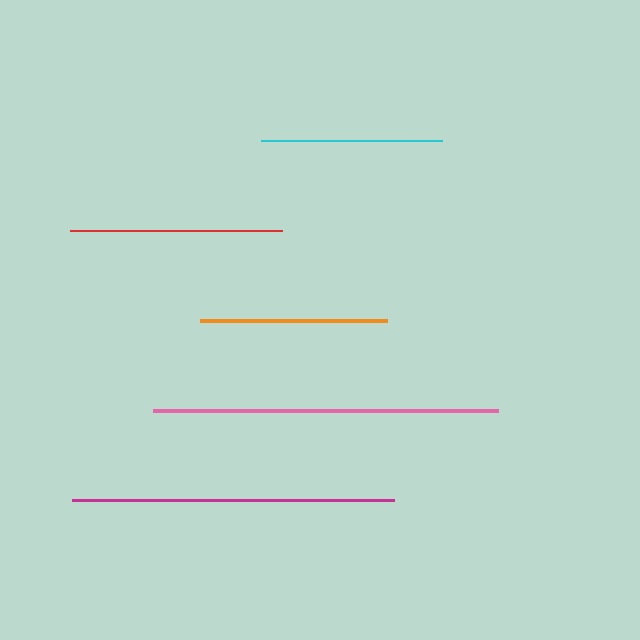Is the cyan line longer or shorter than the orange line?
The orange line is longer than the cyan line.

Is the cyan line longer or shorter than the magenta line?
The magenta line is longer than the cyan line.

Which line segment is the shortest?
The cyan line is the shortest at approximately 181 pixels.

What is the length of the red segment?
The red segment is approximately 212 pixels long.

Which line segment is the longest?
The pink line is the longest at approximately 345 pixels.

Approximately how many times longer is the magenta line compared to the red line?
The magenta line is approximately 1.5 times the length of the red line.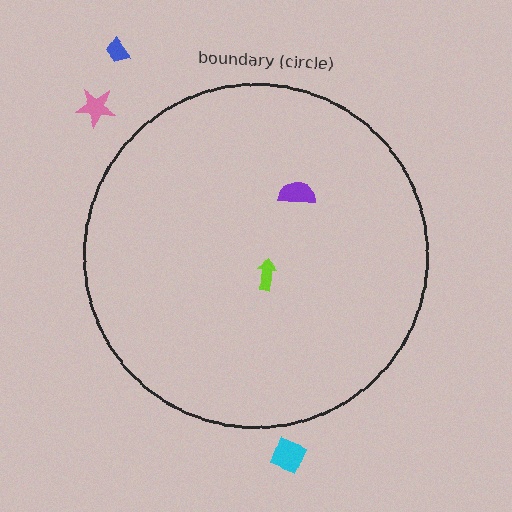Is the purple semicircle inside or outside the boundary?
Inside.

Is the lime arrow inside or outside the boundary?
Inside.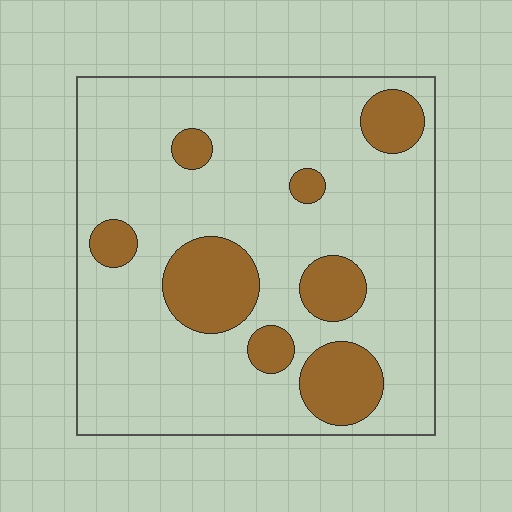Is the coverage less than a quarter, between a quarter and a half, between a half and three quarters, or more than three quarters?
Less than a quarter.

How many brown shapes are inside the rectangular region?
8.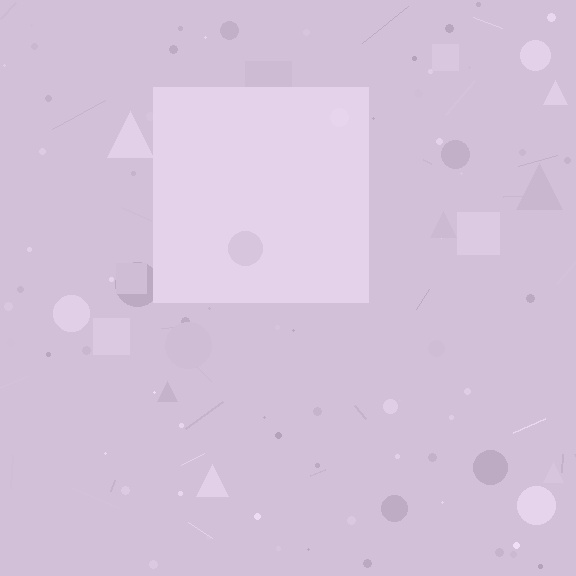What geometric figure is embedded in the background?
A square is embedded in the background.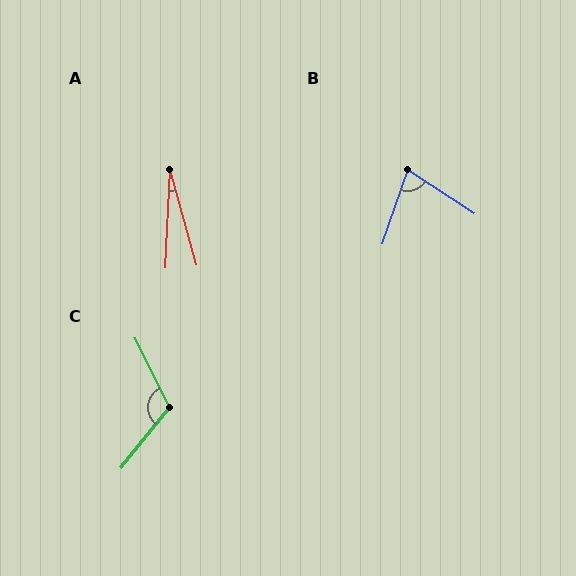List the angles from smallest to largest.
A (18°), B (76°), C (115°).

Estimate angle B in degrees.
Approximately 76 degrees.